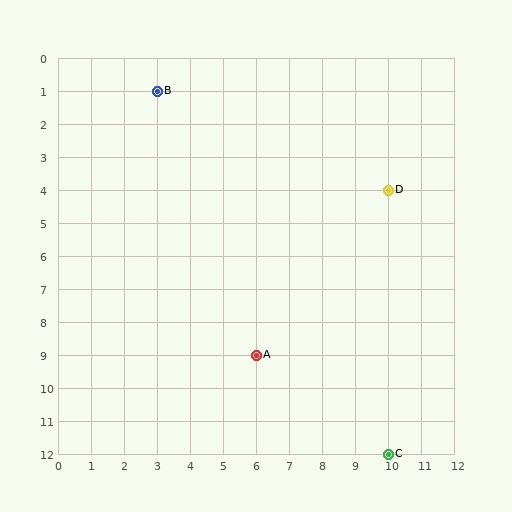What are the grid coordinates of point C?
Point C is at grid coordinates (10, 12).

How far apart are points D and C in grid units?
Points D and C are 8 rows apart.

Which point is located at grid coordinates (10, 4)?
Point D is at (10, 4).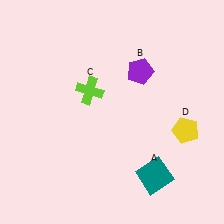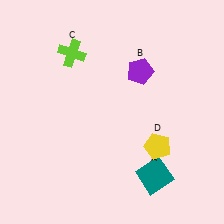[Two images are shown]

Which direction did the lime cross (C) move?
The lime cross (C) moved up.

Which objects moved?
The objects that moved are: the lime cross (C), the yellow pentagon (D).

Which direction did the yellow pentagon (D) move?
The yellow pentagon (D) moved left.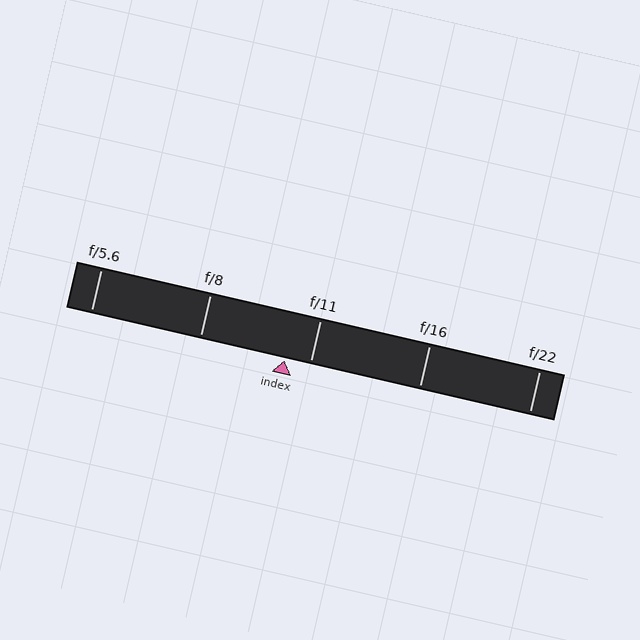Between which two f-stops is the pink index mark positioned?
The index mark is between f/8 and f/11.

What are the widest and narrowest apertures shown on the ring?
The widest aperture shown is f/5.6 and the narrowest is f/22.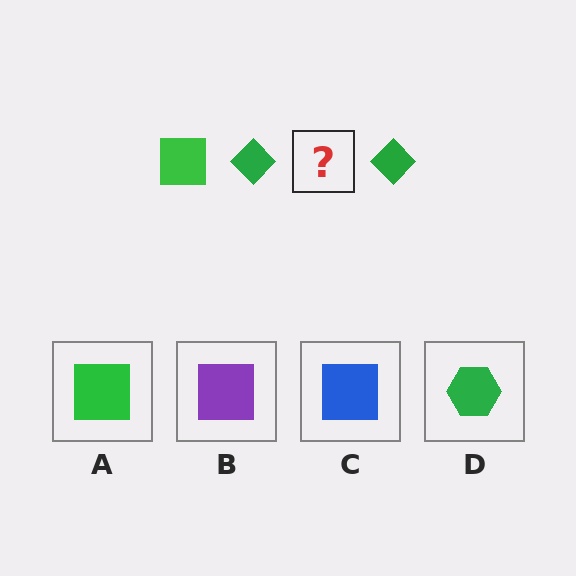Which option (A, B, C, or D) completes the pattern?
A.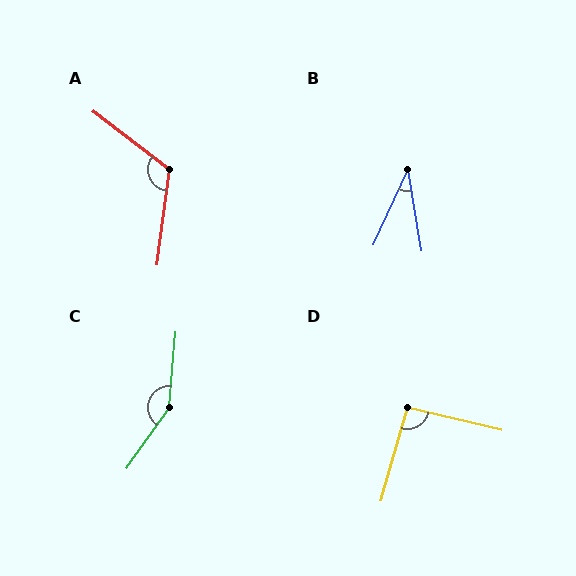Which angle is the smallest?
B, at approximately 34 degrees.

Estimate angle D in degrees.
Approximately 93 degrees.